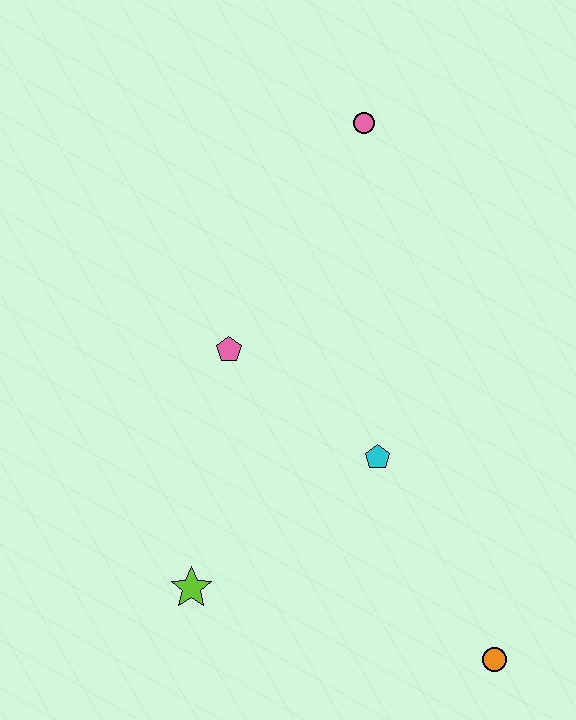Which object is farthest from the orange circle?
The pink circle is farthest from the orange circle.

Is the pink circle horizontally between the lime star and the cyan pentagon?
Yes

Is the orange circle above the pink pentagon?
No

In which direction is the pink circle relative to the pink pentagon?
The pink circle is above the pink pentagon.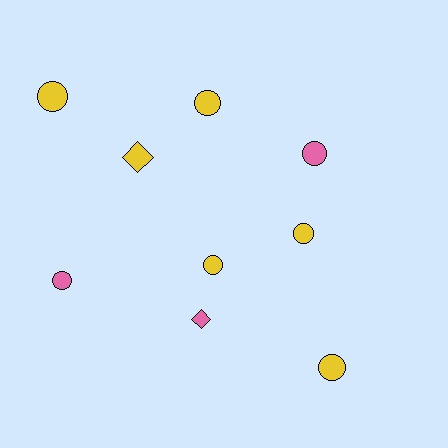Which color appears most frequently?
Yellow, with 6 objects.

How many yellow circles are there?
There are 5 yellow circles.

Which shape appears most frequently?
Circle, with 7 objects.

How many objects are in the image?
There are 9 objects.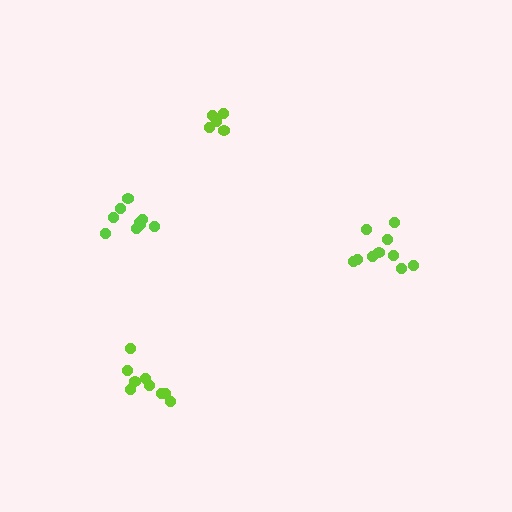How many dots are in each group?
Group 1: 9 dots, Group 2: 6 dots, Group 3: 10 dots, Group 4: 9 dots (34 total).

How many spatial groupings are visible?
There are 4 spatial groupings.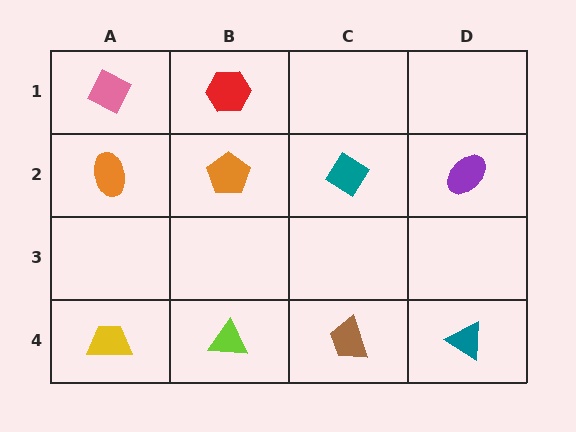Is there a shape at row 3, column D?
No, that cell is empty.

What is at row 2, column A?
An orange ellipse.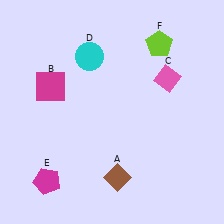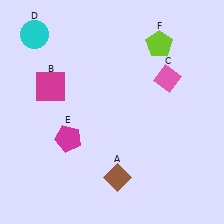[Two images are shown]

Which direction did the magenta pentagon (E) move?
The magenta pentagon (E) moved up.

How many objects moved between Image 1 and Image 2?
2 objects moved between the two images.